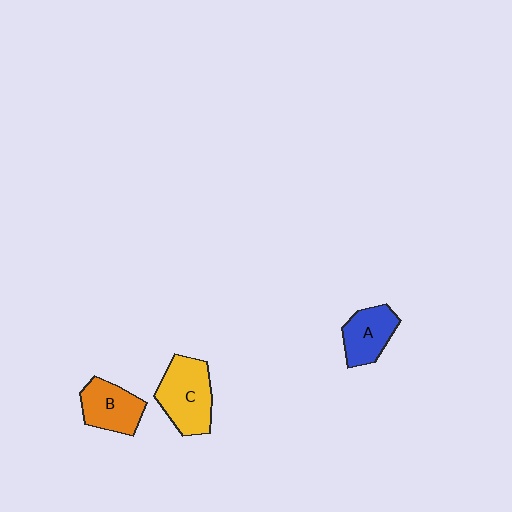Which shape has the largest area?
Shape C (yellow).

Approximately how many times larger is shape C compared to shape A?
Approximately 1.4 times.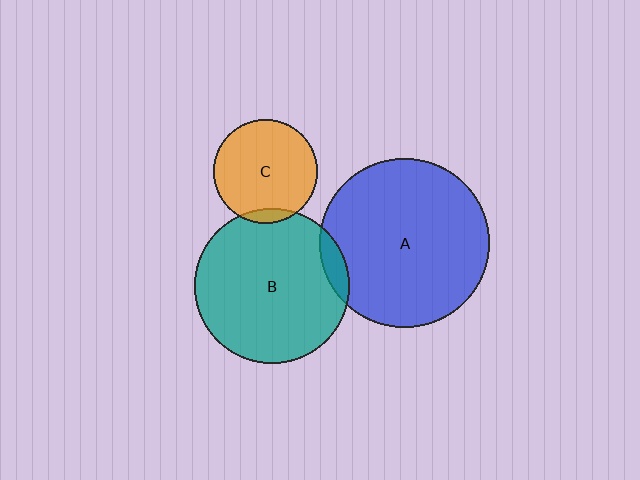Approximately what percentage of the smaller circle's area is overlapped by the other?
Approximately 5%.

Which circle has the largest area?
Circle A (blue).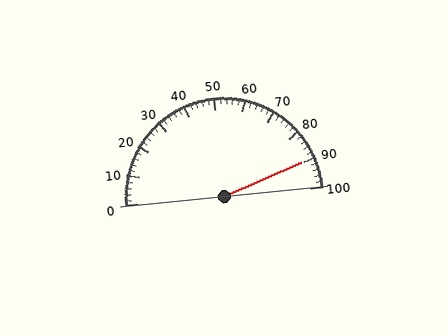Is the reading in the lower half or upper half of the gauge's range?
The reading is in the upper half of the range (0 to 100).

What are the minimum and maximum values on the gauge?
The gauge ranges from 0 to 100.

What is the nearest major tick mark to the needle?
The nearest major tick mark is 90.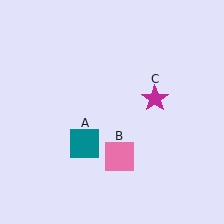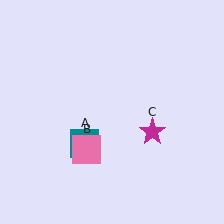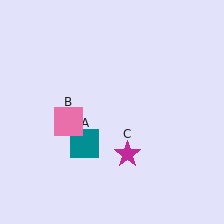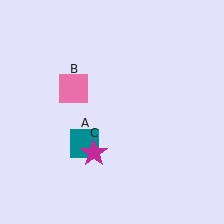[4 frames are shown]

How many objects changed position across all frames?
2 objects changed position: pink square (object B), magenta star (object C).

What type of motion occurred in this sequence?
The pink square (object B), magenta star (object C) rotated clockwise around the center of the scene.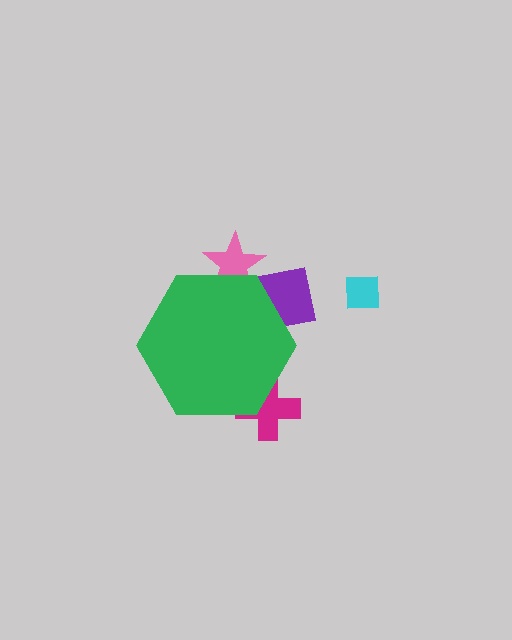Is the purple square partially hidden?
Yes, the purple square is partially hidden behind the green hexagon.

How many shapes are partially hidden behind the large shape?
3 shapes are partially hidden.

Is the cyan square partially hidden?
No, the cyan square is fully visible.